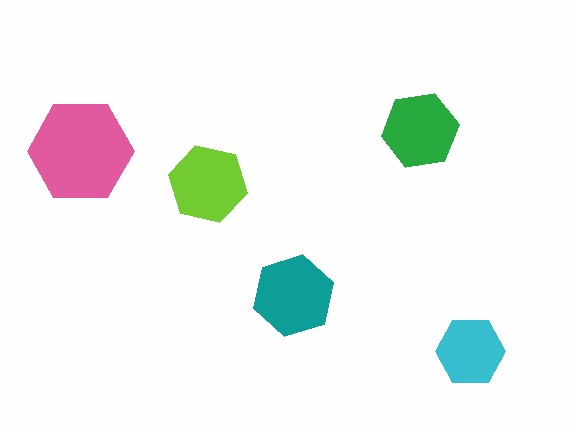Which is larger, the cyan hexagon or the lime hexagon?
The lime one.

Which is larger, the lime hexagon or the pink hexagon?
The pink one.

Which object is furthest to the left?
The pink hexagon is leftmost.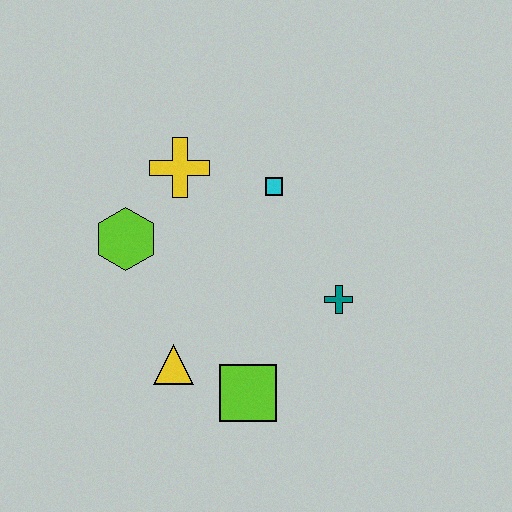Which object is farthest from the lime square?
The yellow cross is farthest from the lime square.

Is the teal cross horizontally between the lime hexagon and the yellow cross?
No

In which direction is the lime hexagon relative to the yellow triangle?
The lime hexagon is above the yellow triangle.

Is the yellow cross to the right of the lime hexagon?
Yes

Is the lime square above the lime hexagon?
No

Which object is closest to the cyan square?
The yellow cross is closest to the cyan square.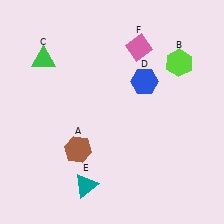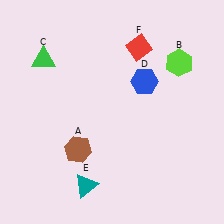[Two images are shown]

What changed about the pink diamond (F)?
In Image 1, F is pink. In Image 2, it changed to red.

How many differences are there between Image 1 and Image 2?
There is 1 difference between the two images.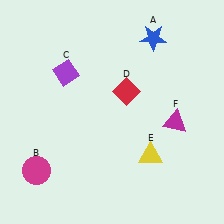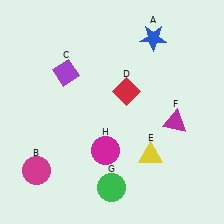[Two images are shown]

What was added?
A green circle (G), a magenta circle (H) were added in Image 2.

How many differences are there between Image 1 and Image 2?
There are 2 differences between the two images.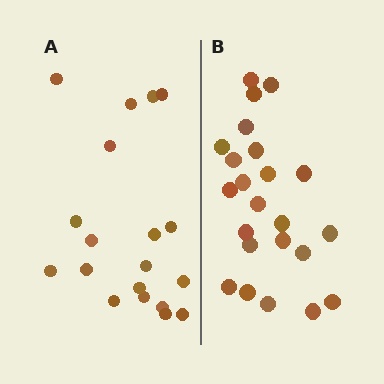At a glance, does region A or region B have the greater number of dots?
Region B (the right region) has more dots.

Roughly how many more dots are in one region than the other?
Region B has about 4 more dots than region A.